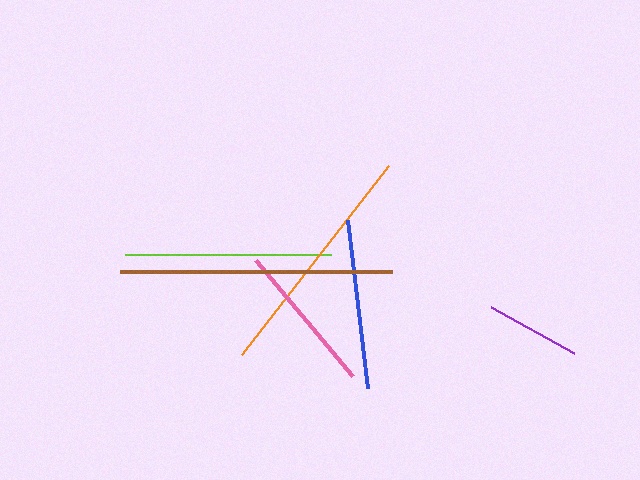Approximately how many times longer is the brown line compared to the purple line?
The brown line is approximately 2.9 times the length of the purple line.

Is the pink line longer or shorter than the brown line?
The brown line is longer than the pink line.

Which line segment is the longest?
The brown line is the longest at approximately 272 pixels.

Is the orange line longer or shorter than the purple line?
The orange line is longer than the purple line.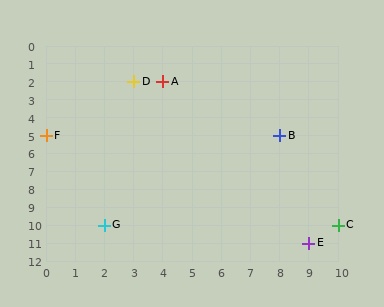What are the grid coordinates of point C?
Point C is at grid coordinates (10, 10).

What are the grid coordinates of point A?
Point A is at grid coordinates (4, 2).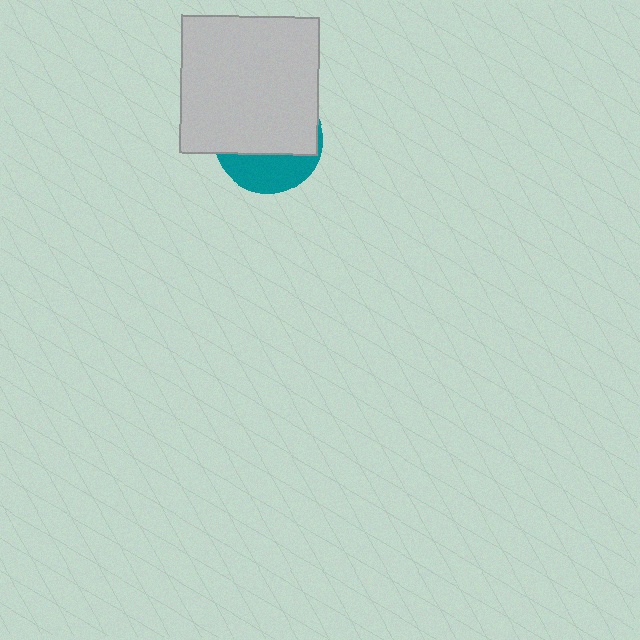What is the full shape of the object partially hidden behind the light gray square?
The partially hidden object is a teal circle.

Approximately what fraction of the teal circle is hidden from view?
Roughly 66% of the teal circle is hidden behind the light gray square.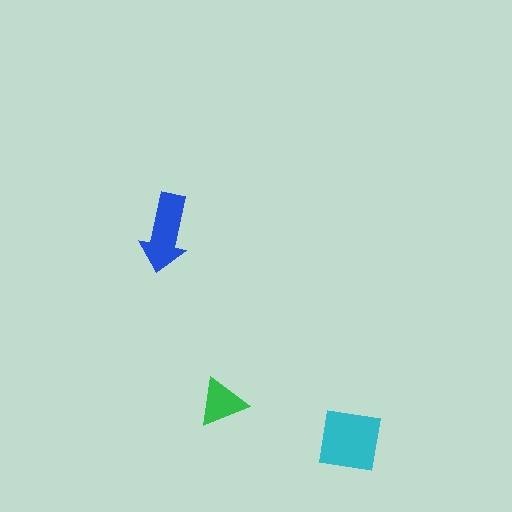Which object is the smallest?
The green triangle.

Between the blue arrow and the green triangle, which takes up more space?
The blue arrow.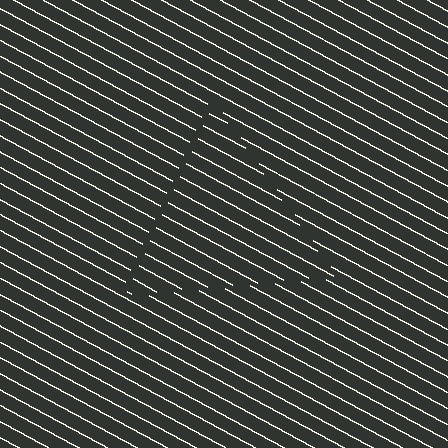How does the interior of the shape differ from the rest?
The interior of the shape contains the same grating, shifted by half a period — the contour is defined by the phase discontinuity where line-ends from the inner and outer gratings abut.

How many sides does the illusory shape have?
3 sides — the line-ends trace a triangle.